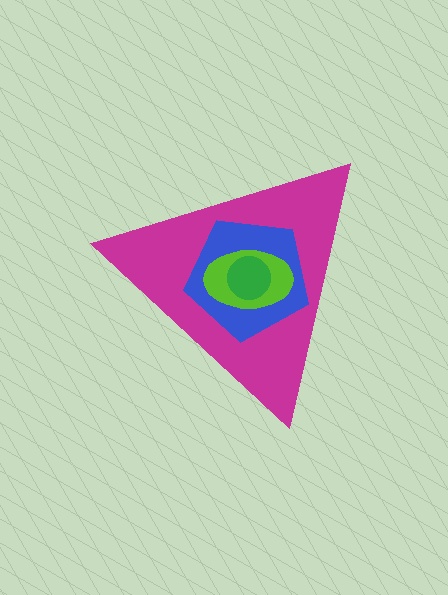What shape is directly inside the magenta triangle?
The blue pentagon.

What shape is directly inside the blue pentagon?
The lime ellipse.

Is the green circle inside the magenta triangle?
Yes.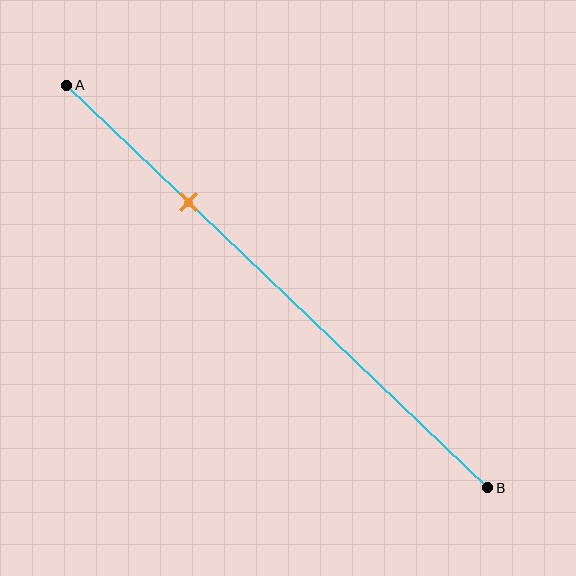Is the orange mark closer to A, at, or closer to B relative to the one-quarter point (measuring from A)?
The orange mark is closer to point B than the one-quarter point of segment AB.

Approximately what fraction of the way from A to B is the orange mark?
The orange mark is approximately 30% of the way from A to B.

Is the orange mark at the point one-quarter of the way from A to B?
No, the mark is at about 30% from A, not at the 25% one-quarter point.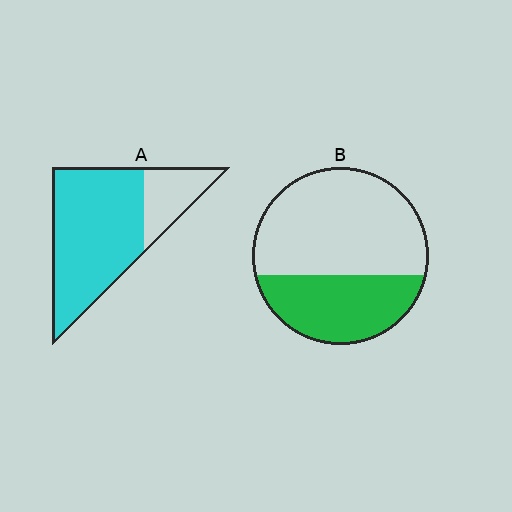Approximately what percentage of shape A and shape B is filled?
A is approximately 75% and B is approximately 35%.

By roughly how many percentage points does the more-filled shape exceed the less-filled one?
By roughly 40 percentage points (A over B).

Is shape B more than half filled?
No.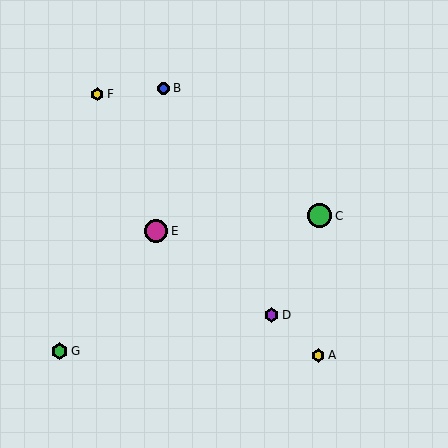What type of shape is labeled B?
Shape B is a blue circle.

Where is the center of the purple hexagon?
The center of the purple hexagon is at (271, 315).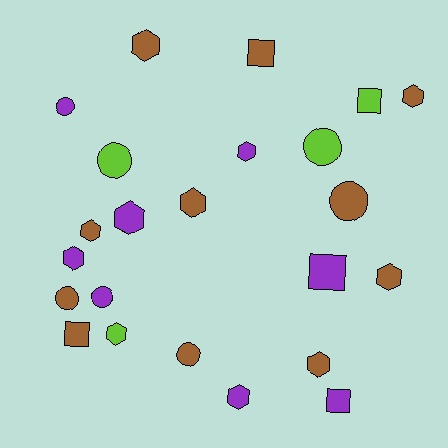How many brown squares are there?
There are 2 brown squares.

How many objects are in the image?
There are 23 objects.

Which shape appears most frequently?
Hexagon, with 11 objects.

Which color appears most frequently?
Brown, with 11 objects.